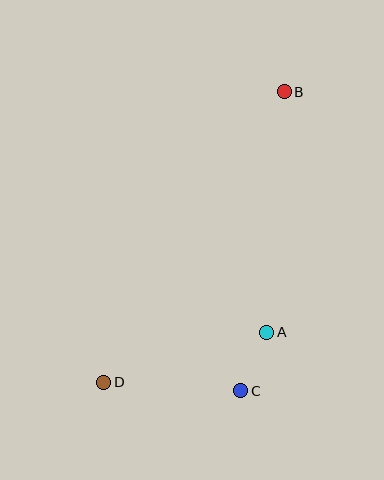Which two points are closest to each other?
Points A and C are closest to each other.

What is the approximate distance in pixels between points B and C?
The distance between B and C is approximately 302 pixels.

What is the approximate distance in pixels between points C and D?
The distance between C and D is approximately 137 pixels.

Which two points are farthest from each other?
Points B and D are farthest from each other.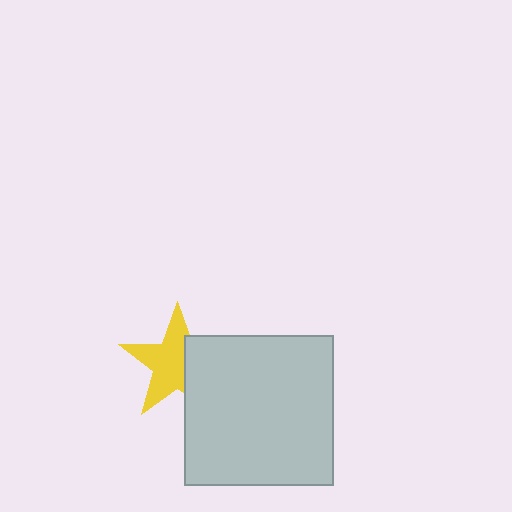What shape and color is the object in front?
The object in front is a light gray square.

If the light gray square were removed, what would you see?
You would see the complete yellow star.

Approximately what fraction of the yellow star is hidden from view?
Roughly 39% of the yellow star is hidden behind the light gray square.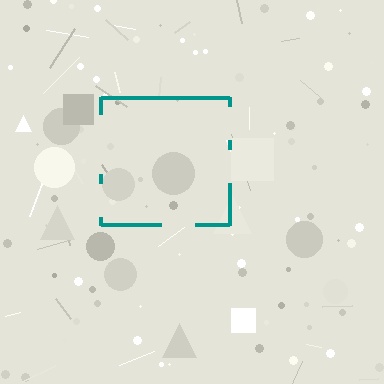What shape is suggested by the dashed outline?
The dashed outline suggests a square.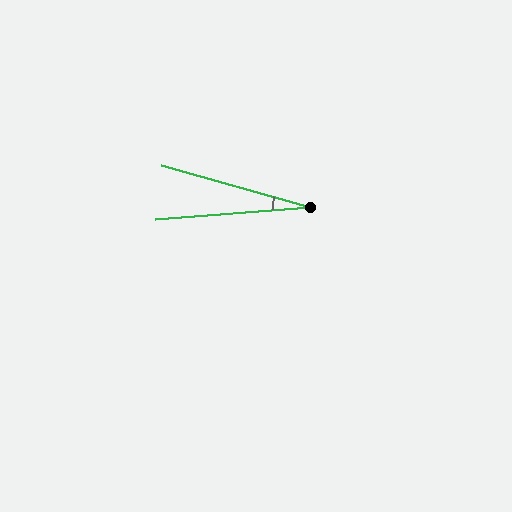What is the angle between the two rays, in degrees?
Approximately 20 degrees.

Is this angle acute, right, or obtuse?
It is acute.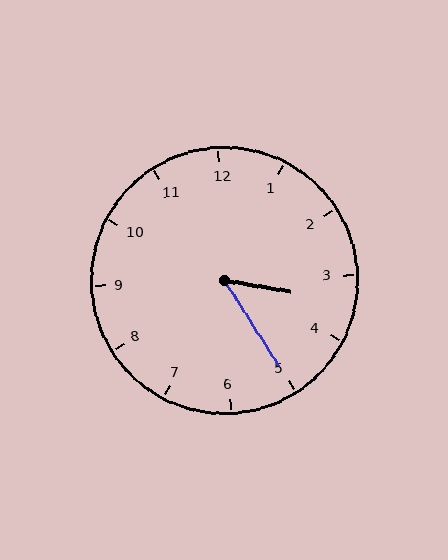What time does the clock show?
3:25.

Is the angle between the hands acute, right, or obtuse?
It is acute.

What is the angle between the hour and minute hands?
Approximately 48 degrees.